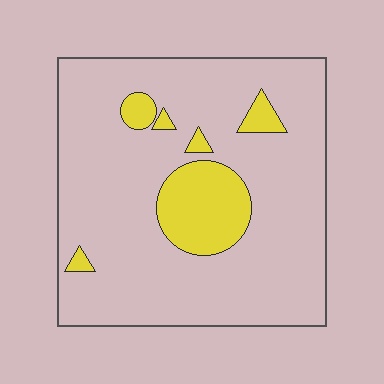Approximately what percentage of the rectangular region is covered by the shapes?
Approximately 15%.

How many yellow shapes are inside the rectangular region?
6.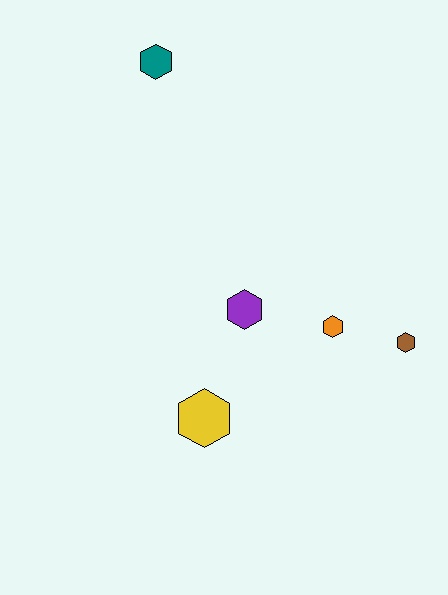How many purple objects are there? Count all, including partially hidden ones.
There is 1 purple object.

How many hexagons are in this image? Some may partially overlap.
There are 5 hexagons.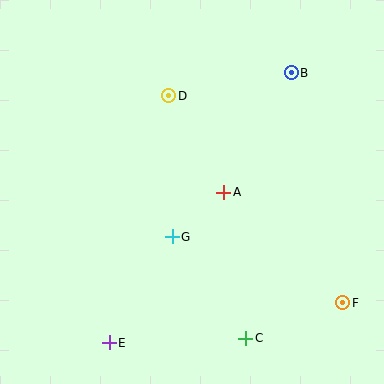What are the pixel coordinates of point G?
Point G is at (172, 237).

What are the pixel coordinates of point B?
Point B is at (291, 73).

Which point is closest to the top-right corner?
Point B is closest to the top-right corner.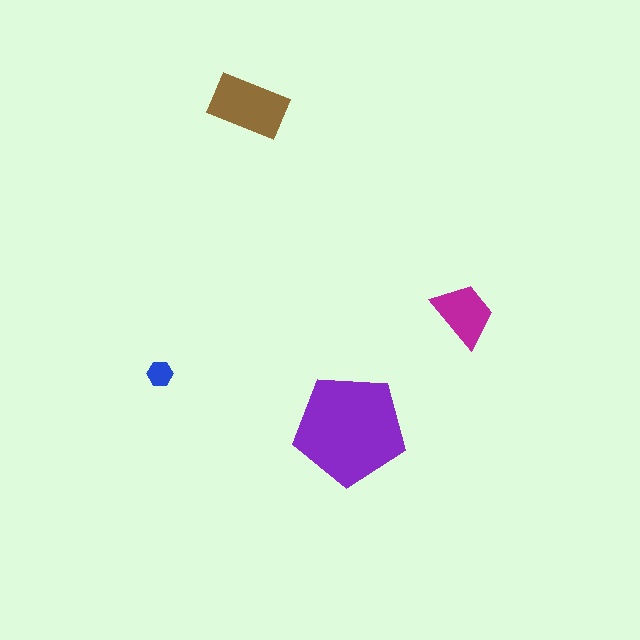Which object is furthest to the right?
The magenta trapezoid is rightmost.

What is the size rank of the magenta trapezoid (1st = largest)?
3rd.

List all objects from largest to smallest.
The purple pentagon, the brown rectangle, the magenta trapezoid, the blue hexagon.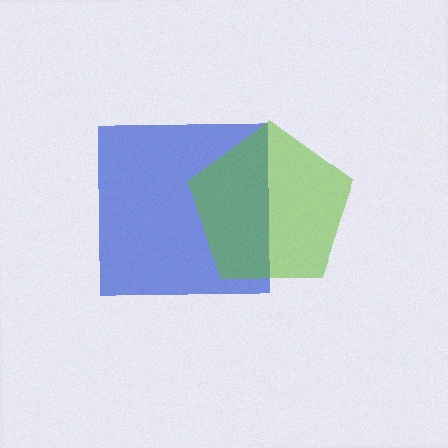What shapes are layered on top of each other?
The layered shapes are: a blue square, a lime pentagon.